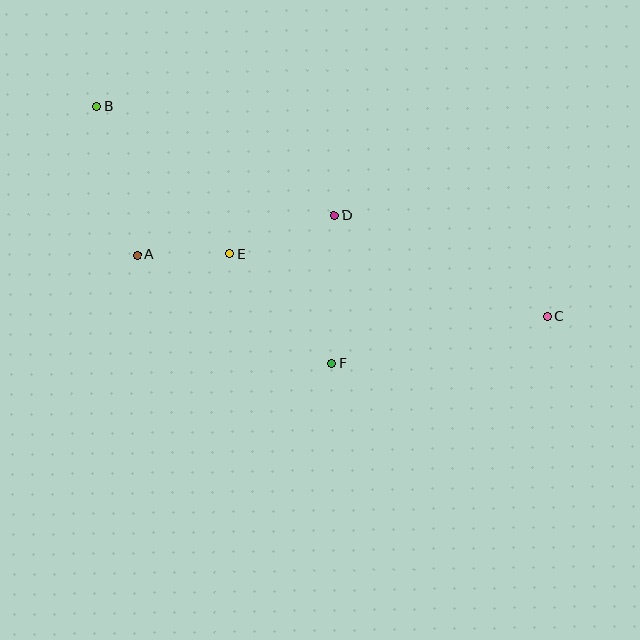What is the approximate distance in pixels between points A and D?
The distance between A and D is approximately 201 pixels.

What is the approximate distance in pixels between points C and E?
The distance between C and E is approximately 324 pixels.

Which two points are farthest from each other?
Points B and C are farthest from each other.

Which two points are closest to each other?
Points A and E are closest to each other.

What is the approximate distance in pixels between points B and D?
The distance between B and D is approximately 262 pixels.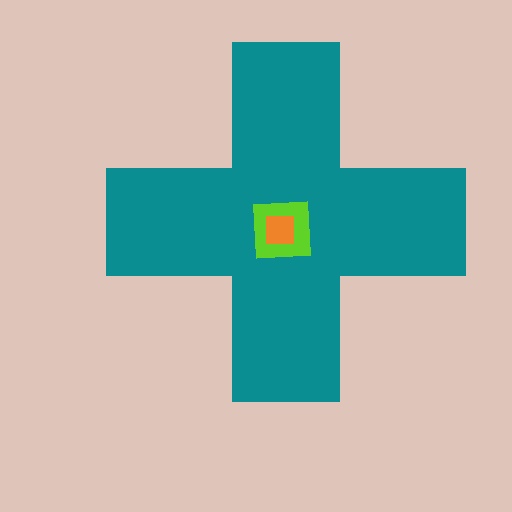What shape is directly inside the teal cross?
The lime square.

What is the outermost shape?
The teal cross.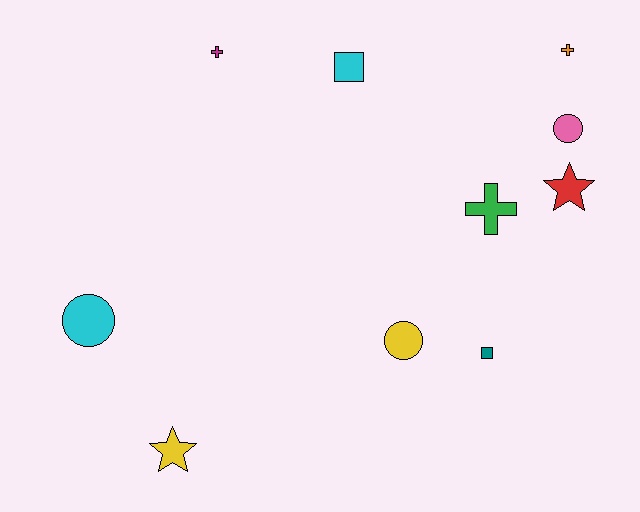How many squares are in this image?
There are 2 squares.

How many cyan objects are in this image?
There are 2 cyan objects.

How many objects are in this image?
There are 10 objects.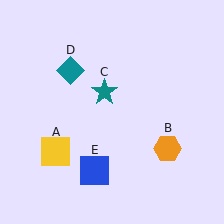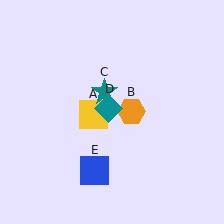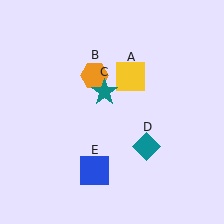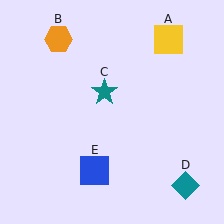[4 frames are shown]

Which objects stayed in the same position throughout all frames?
Teal star (object C) and blue square (object E) remained stationary.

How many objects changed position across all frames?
3 objects changed position: yellow square (object A), orange hexagon (object B), teal diamond (object D).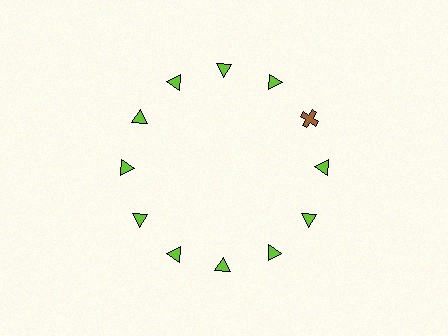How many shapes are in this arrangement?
There are 12 shapes arranged in a ring pattern.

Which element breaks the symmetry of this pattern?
The brown cross at roughly the 2 o'clock position breaks the symmetry. All other shapes are lime triangles.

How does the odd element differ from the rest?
It differs in both color (brown instead of lime) and shape (cross instead of triangle).